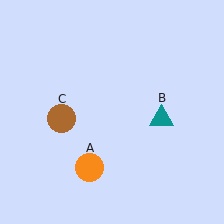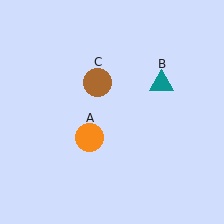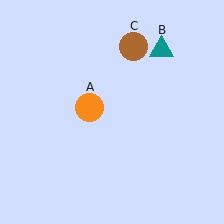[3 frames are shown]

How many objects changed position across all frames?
3 objects changed position: orange circle (object A), teal triangle (object B), brown circle (object C).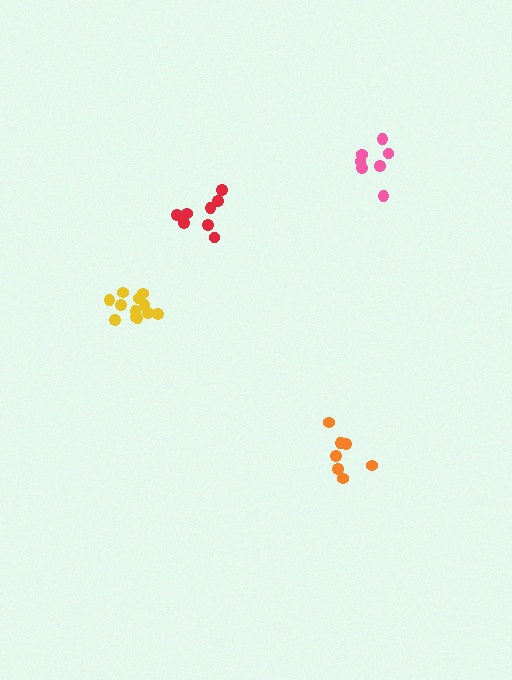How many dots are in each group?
Group 1: 12 dots, Group 2: 7 dots, Group 3: 7 dots, Group 4: 8 dots (34 total).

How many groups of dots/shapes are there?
There are 4 groups.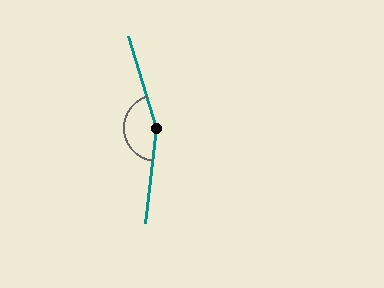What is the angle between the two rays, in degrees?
Approximately 156 degrees.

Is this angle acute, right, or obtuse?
It is obtuse.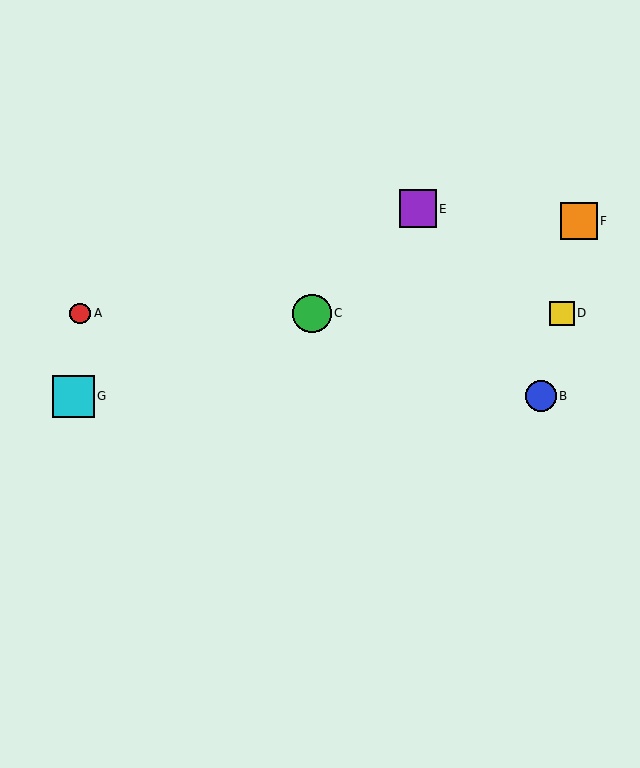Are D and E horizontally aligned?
No, D is at y≈313 and E is at y≈209.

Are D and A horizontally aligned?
Yes, both are at y≈313.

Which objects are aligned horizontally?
Objects A, C, D are aligned horizontally.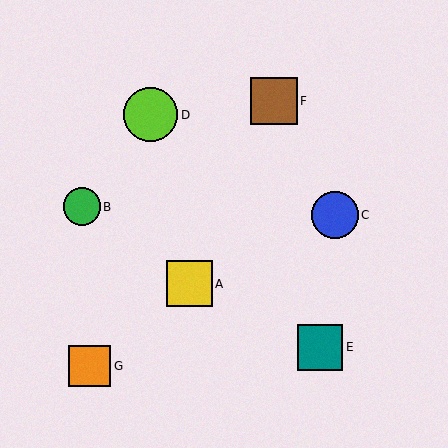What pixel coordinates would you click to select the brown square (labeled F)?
Click at (274, 101) to select the brown square F.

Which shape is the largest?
The lime circle (labeled D) is the largest.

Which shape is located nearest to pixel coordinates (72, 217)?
The green circle (labeled B) at (82, 207) is nearest to that location.